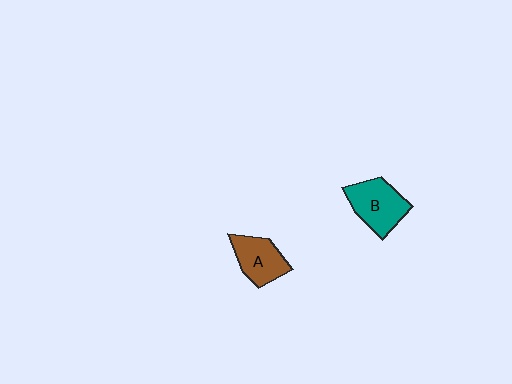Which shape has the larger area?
Shape B (teal).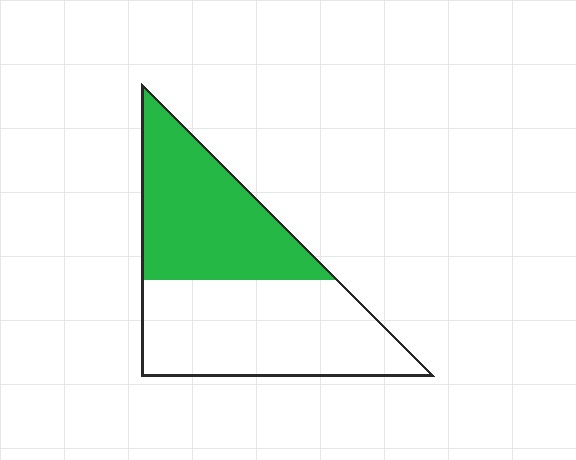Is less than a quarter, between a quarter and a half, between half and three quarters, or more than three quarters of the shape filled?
Between a quarter and a half.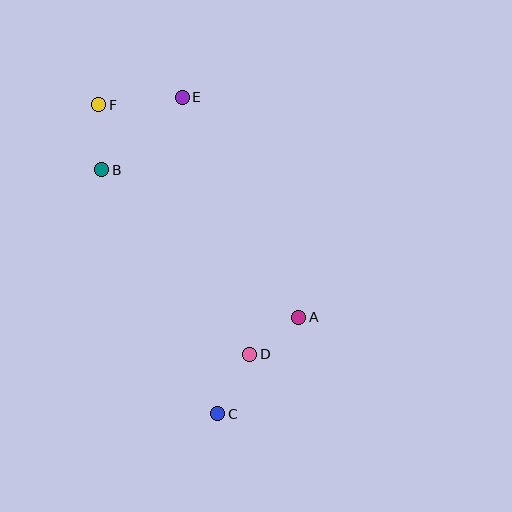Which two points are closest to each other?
Points A and D are closest to each other.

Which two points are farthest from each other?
Points C and F are farthest from each other.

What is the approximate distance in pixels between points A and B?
The distance between A and B is approximately 246 pixels.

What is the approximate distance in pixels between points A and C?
The distance between A and C is approximately 126 pixels.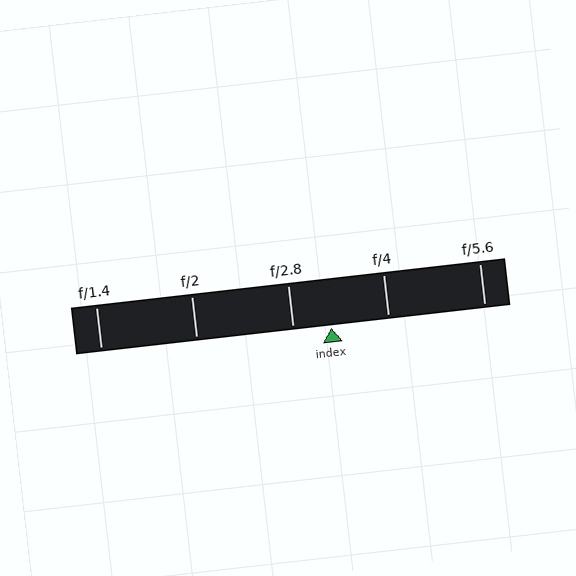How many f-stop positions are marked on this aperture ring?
There are 5 f-stop positions marked.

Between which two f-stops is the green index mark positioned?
The index mark is between f/2.8 and f/4.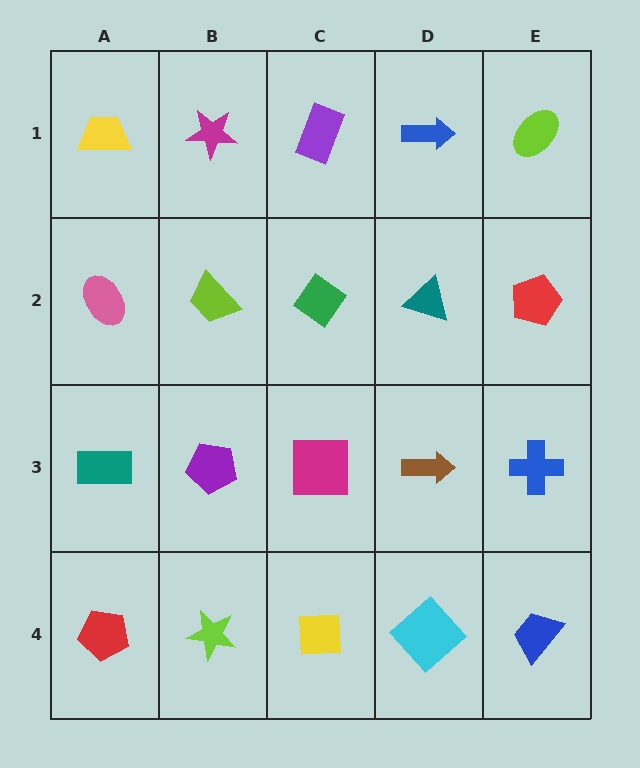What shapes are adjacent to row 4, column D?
A brown arrow (row 3, column D), a yellow square (row 4, column C), a blue trapezoid (row 4, column E).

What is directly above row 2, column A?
A yellow trapezoid.